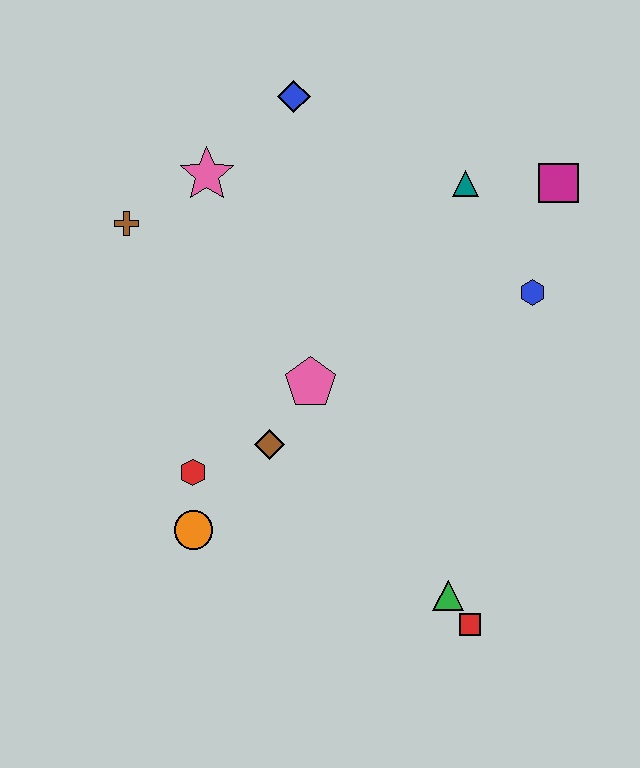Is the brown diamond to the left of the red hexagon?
No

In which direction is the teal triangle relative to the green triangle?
The teal triangle is above the green triangle.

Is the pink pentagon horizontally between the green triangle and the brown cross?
Yes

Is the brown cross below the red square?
No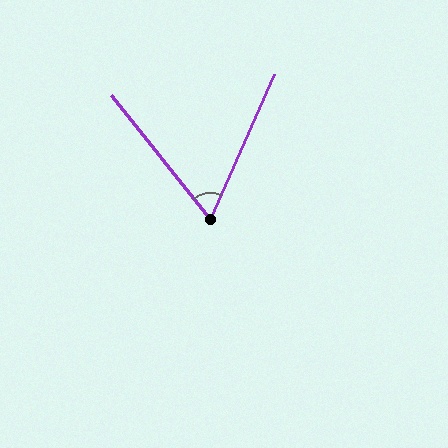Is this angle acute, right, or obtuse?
It is acute.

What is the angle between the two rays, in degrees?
Approximately 62 degrees.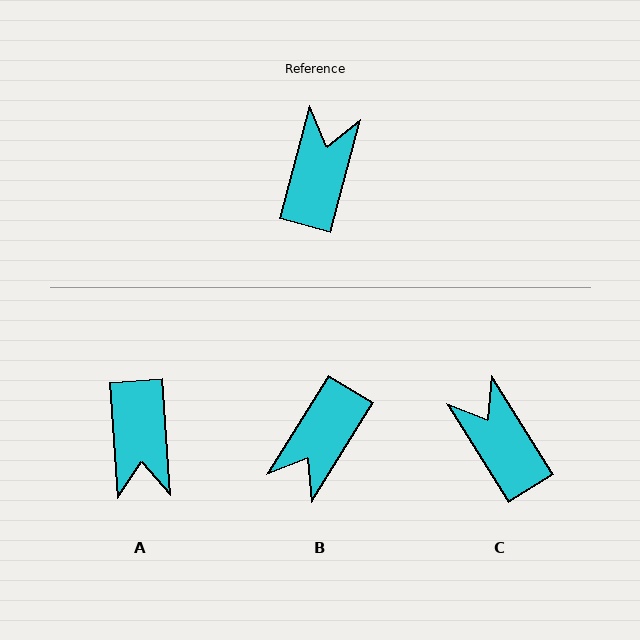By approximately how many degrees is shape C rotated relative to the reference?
Approximately 47 degrees counter-clockwise.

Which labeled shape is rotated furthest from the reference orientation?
B, about 163 degrees away.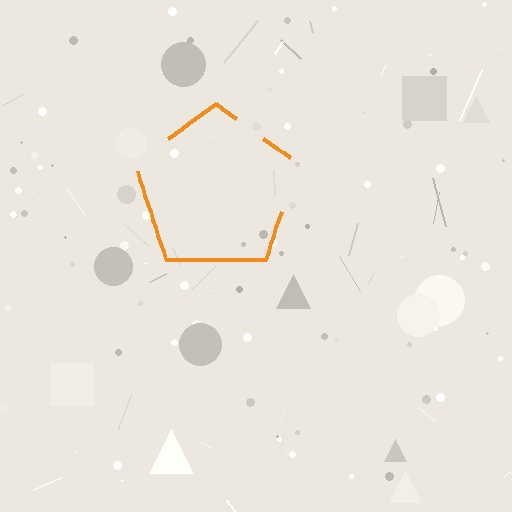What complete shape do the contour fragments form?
The contour fragments form a pentagon.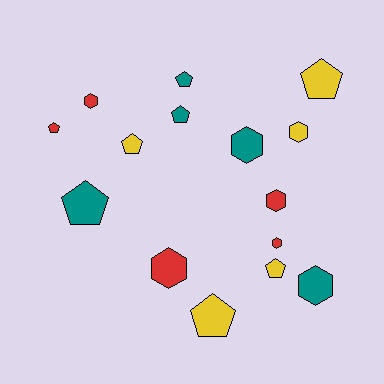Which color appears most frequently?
Teal, with 5 objects.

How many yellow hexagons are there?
There is 1 yellow hexagon.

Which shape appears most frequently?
Pentagon, with 8 objects.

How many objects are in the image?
There are 15 objects.